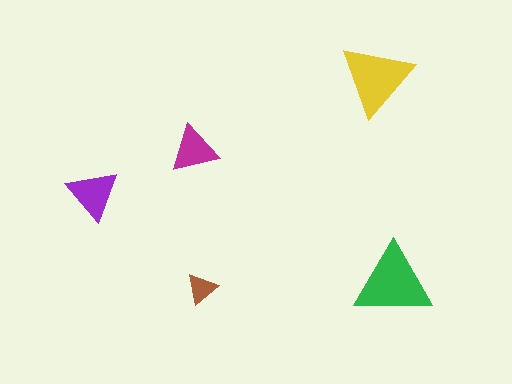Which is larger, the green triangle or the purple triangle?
The green one.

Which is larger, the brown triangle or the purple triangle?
The purple one.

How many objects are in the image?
There are 5 objects in the image.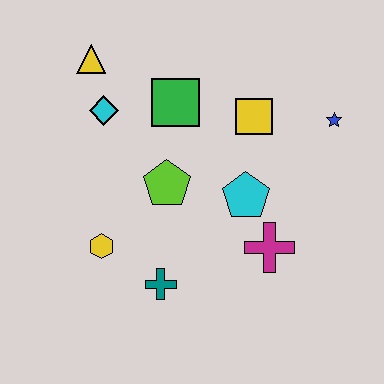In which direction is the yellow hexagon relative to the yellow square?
The yellow hexagon is to the left of the yellow square.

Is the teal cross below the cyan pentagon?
Yes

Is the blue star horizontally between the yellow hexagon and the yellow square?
No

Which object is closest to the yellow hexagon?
The teal cross is closest to the yellow hexagon.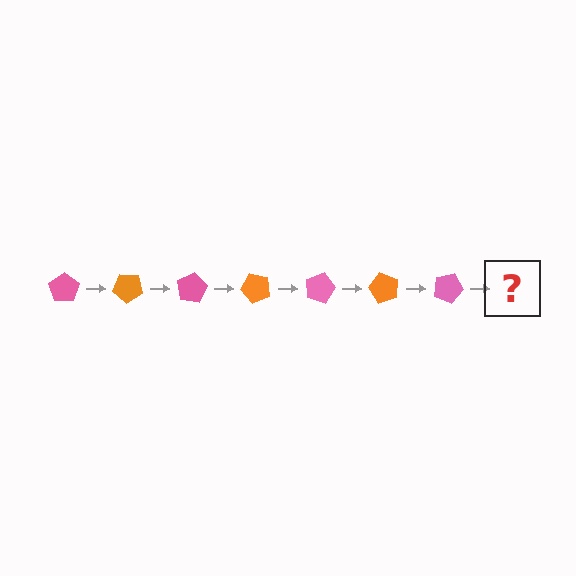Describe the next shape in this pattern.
It should be an orange pentagon, rotated 280 degrees from the start.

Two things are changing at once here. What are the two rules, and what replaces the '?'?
The two rules are that it rotates 40 degrees each step and the color cycles through pink and orange. The '?' should be an orange pentagon, rotated 280 degrees from the start.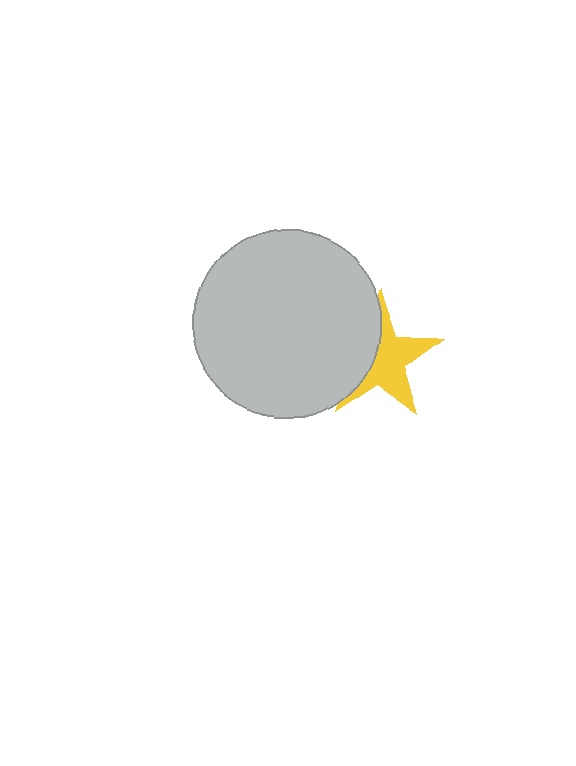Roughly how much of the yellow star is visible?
About half of it is visible (roughly 59%).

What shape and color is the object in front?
The object in front is a light gray circle.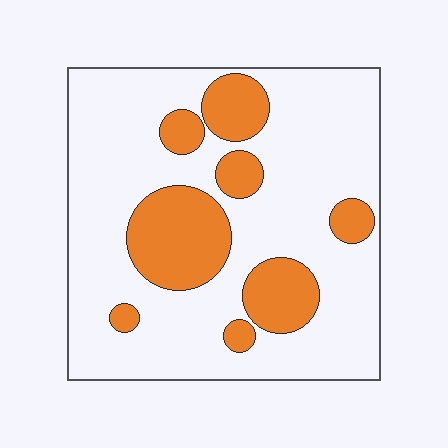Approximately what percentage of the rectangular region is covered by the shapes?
Approximately 25%.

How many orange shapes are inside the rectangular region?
8.